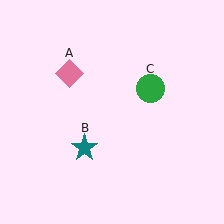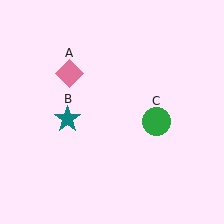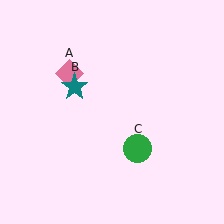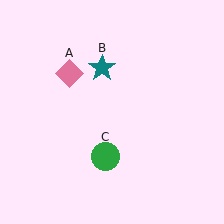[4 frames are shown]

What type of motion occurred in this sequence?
The teal star (object B), green circle (object C) rotated clockwise around the center of the scene.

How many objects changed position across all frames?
2 objects changed position: teal star (object B), green circle (object C).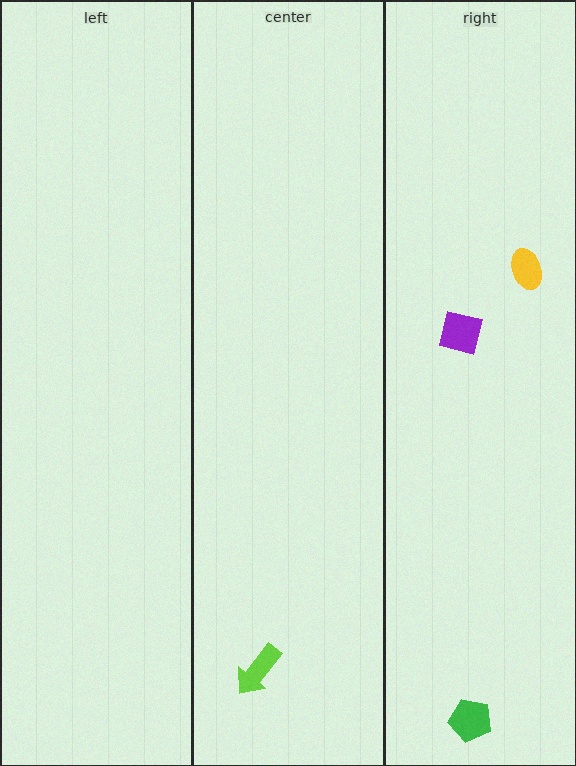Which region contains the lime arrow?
The center region.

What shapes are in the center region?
The lime arrow.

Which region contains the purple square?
The right region.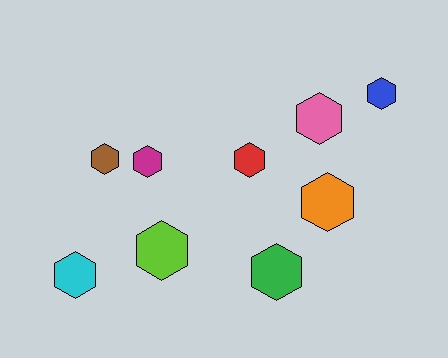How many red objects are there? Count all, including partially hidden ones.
There is 1 red object.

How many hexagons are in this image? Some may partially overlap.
There are 9 hexagons.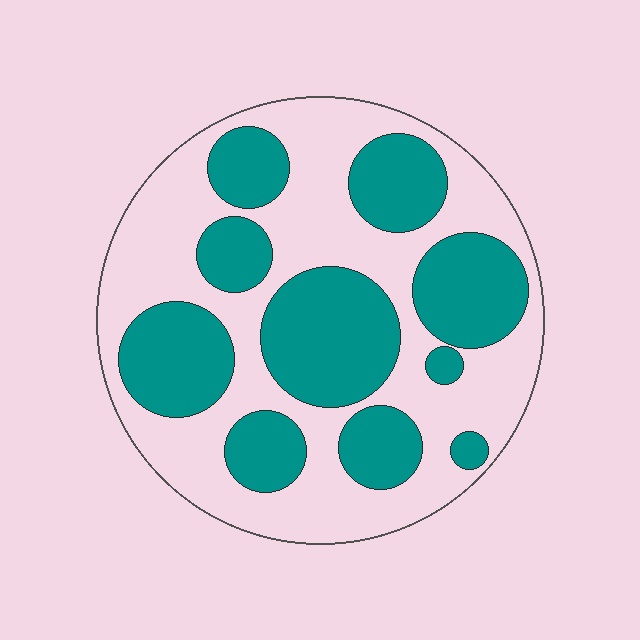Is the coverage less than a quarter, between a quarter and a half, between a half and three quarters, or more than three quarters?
Between a quarter and a half.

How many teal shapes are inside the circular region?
10.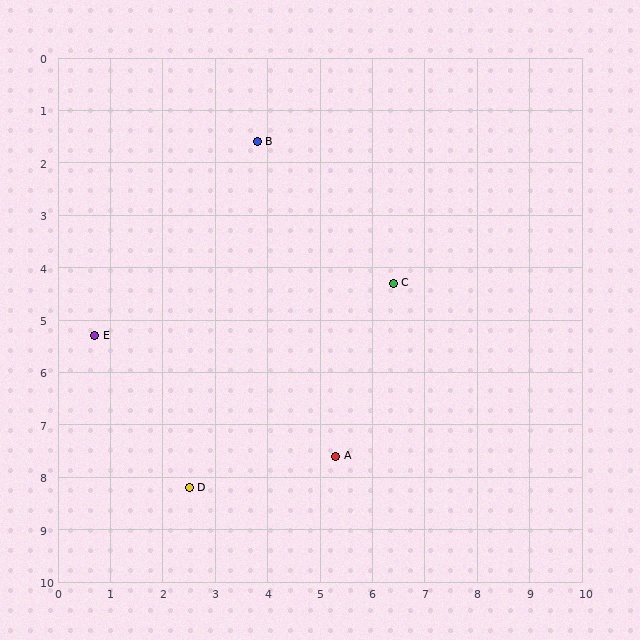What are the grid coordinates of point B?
Point B is at approximately (3.8, 1.6).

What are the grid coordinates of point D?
Point D is at approximately (2.5, 8.2).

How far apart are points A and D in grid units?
Points A and D are about 2.9 grid units apart.